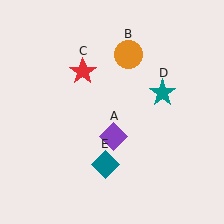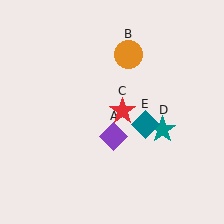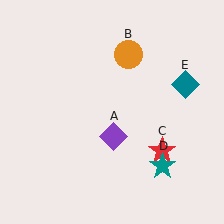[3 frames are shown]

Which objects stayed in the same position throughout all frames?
Purple diamond (object A) and orange circle (object B) remained stationary.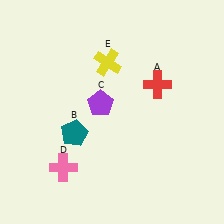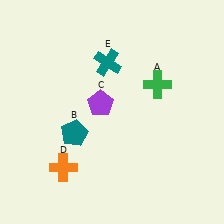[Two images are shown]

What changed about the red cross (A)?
In Image 1, A is red. In Image 2, it changed to green.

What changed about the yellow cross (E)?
In Image 1, E is yellow. In Image 2, it changed to teal.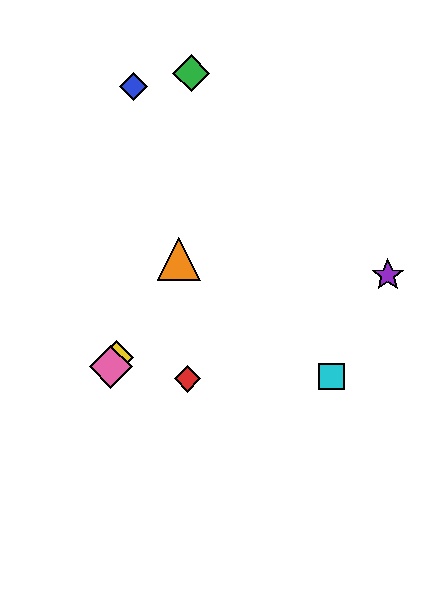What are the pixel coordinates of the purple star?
The purple star is at (388, 275).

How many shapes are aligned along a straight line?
3 shapes (the yellow diamond, the orange triangle, the pink diamond) are aligned along a straight line.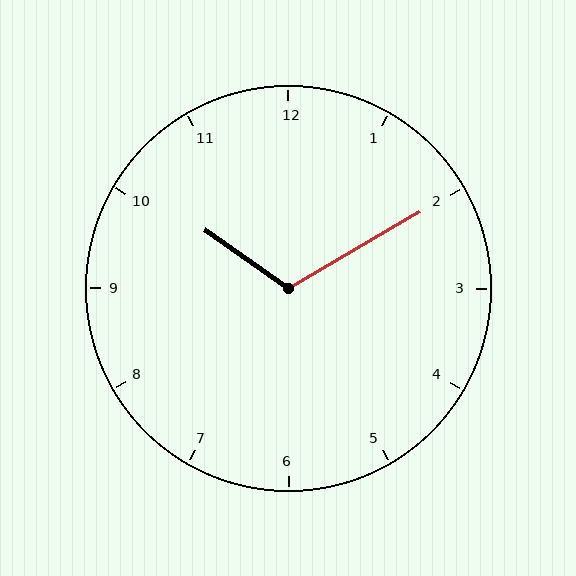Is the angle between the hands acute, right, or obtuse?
It is obtuse.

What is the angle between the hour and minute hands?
Approximately 115 degrees.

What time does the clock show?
10:10.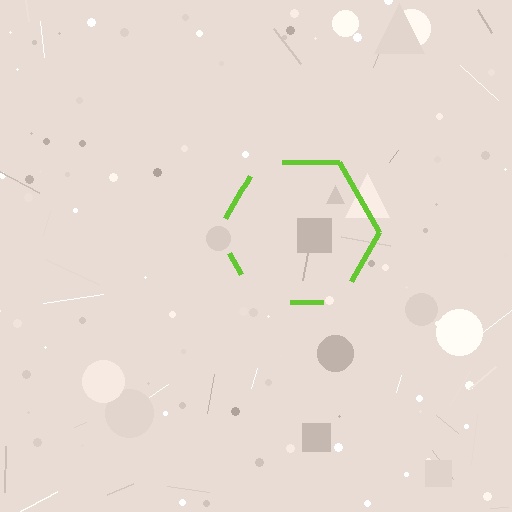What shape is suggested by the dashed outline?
The dashed outline suggests a hexagon.